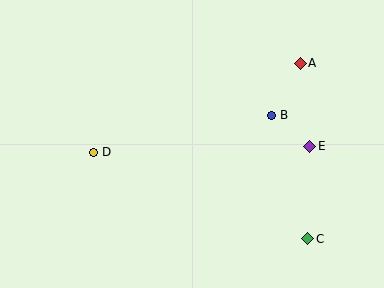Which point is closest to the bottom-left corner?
Point D is closest to the bottom-left corner.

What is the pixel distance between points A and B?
The distance between A and B is 59 pixels.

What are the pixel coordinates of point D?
Point D is at (94, 152).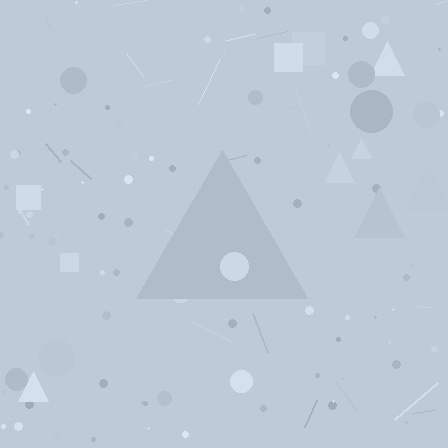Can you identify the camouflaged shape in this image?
The camouflaged shape is a triangle.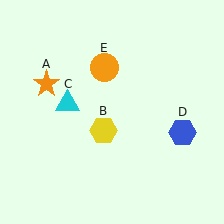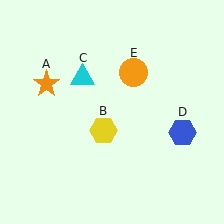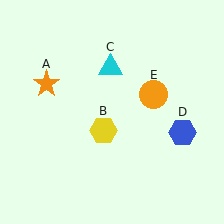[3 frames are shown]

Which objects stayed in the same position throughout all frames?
Orange star (object A) and yellow hexagon (object B) and blue hexagon (object D) remained stationary.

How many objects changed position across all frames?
2 objects changed position: cyan triangle (object C), orange circle (object E).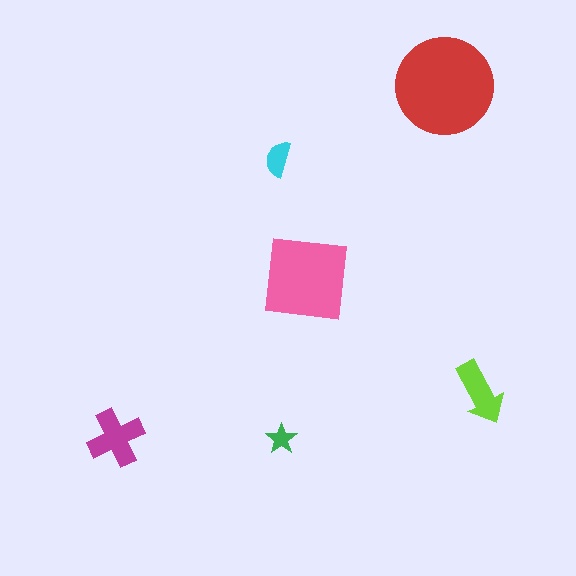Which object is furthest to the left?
The magenta cross is leftmost.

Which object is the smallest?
The green star.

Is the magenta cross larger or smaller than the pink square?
Smaller.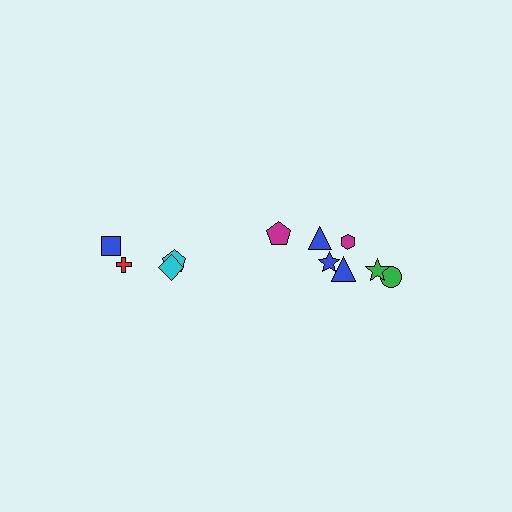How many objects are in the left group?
There are 4 objects.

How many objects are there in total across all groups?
There are 11 objects.